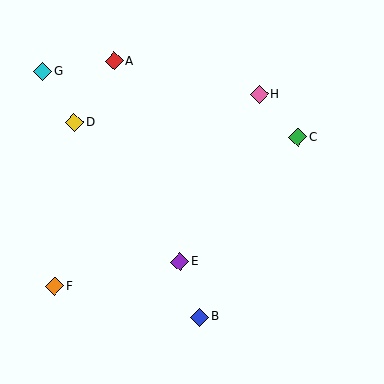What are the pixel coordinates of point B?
Point B is at (200, 317).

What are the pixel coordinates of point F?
Point F is at (55, 286).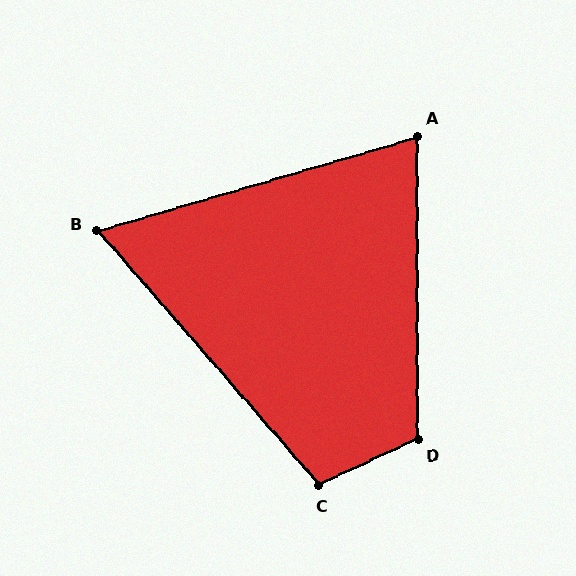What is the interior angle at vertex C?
Approximately 106 degrees (obtuse).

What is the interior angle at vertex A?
Approximately 74 degrees (acute).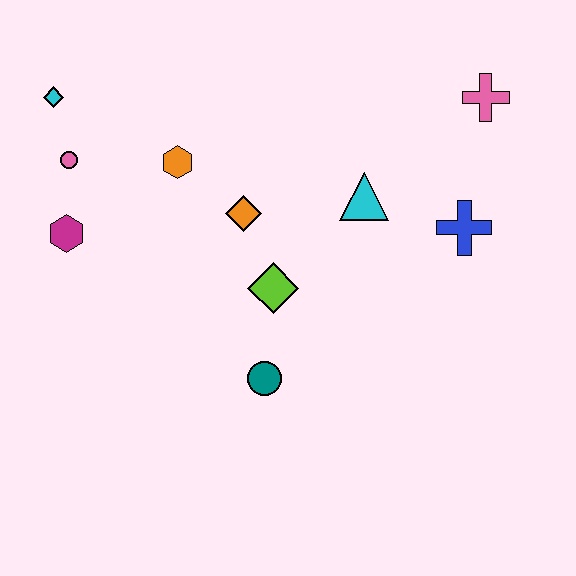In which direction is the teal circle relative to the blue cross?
The teal circle is to the left of the blue cross.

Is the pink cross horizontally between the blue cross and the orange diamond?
No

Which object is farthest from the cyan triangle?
The cyan diamond is farthest from the cyan triangle.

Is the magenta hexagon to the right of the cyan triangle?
No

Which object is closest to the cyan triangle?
The blue cross is closest to the cyan triangle.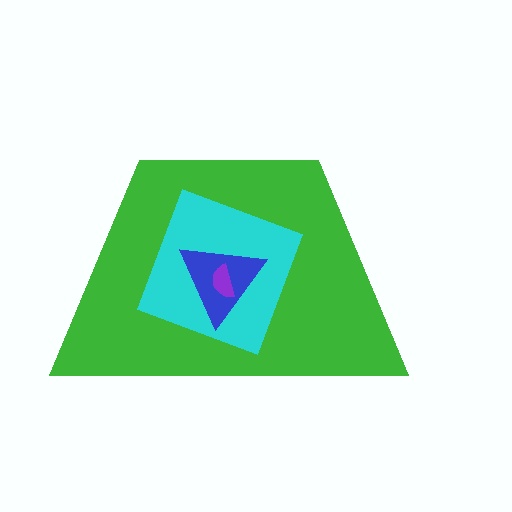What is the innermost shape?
The purple semicircle.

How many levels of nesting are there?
4.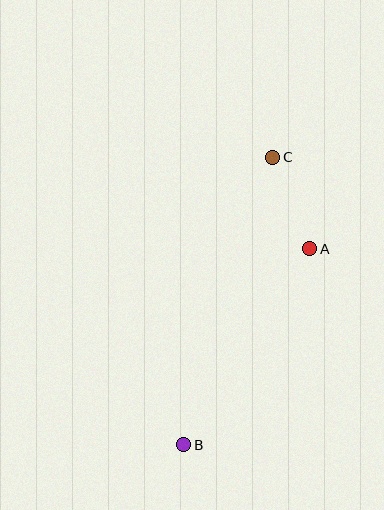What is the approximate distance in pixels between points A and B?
The distance between A and B is approximately 233 pixels.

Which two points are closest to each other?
Points A and C are closest to each other.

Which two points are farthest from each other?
Points B and C are farthest from each other.